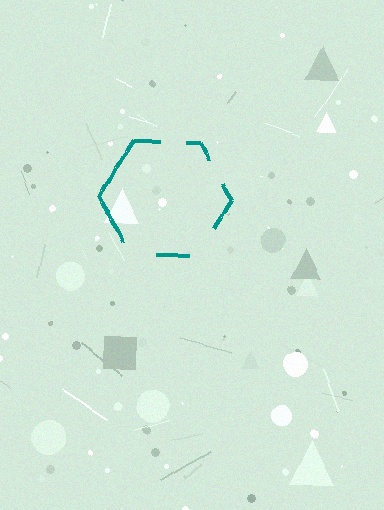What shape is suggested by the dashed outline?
The dashed outline suggests a hexagon.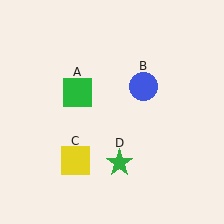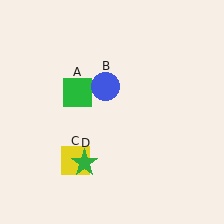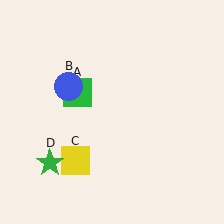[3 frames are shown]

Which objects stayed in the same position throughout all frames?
Green square (object A) and yellow square (object C) remained stationary.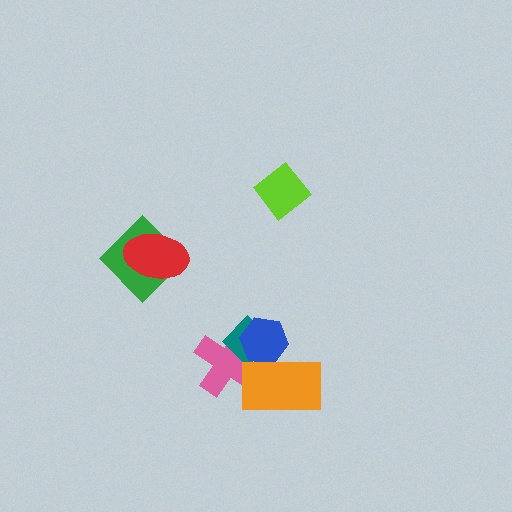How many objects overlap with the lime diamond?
0 objects overlap with the lime diamond.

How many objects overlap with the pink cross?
3 objects overlap with the pink cross.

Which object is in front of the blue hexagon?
The orange rectangle is in front of the blue hexagon.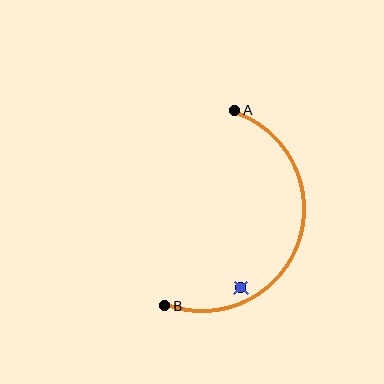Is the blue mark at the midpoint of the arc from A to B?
No — the blue mark does not lie on the arc at all. It sits slightly inside the curve.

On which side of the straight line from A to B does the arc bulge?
The arc bulges to the right of the straight line connecting A and B.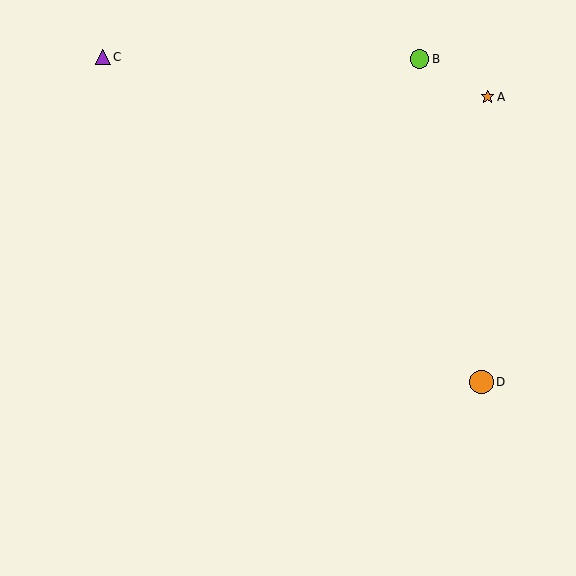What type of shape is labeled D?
Shape D is an orange circle.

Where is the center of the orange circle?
The center of the orange circle is at (481, 382).